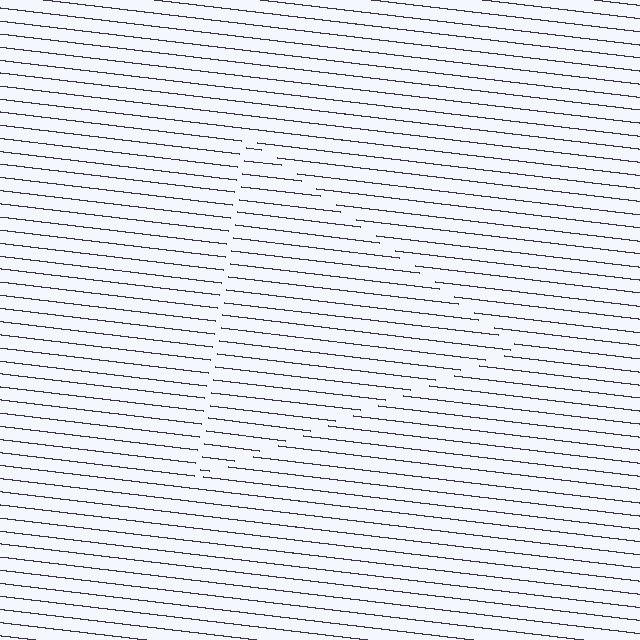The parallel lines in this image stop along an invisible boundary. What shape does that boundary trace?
An illusory triangle. The interior of the shape contains the same grating, shifted by half a period — the contour is defined by the phase discontinuity where line-ends from the inner and outer gratings abut.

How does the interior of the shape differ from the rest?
The interior of the shape contains the same grating, shifted by half a period — the contour is defined by the phase discontinuity where line-ends from the inner and outer gratings abut.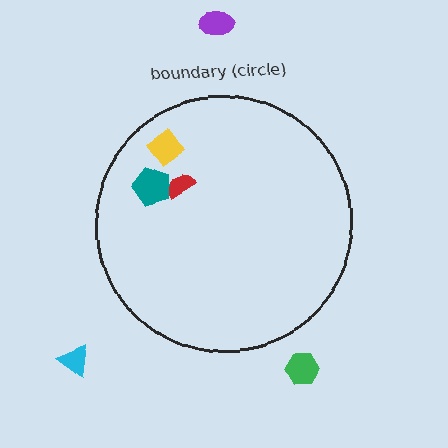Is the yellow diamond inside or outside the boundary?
Inside.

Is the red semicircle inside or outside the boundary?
Inside.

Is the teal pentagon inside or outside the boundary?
Inside.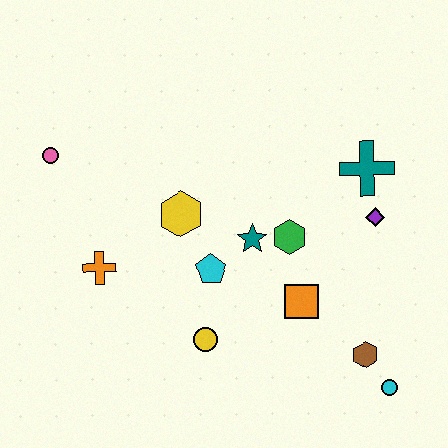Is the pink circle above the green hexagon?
Yes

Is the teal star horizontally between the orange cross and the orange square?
Yes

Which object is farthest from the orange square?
The pink circle is farthest from the orange square.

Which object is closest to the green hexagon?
The teal star is closest to the green hexagon.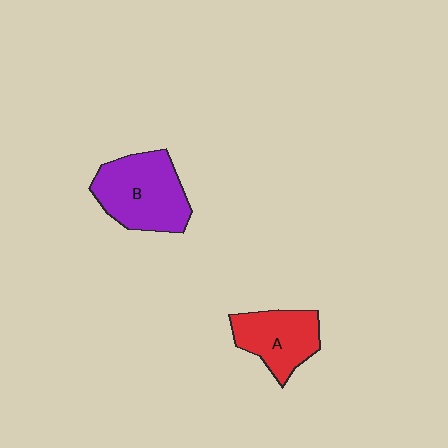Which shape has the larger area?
Shape B (purple).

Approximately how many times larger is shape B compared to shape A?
Approximately 1.4 times.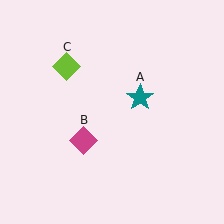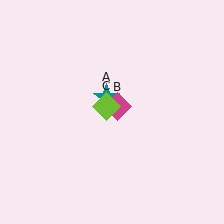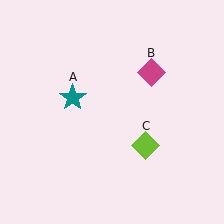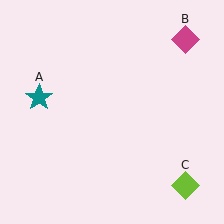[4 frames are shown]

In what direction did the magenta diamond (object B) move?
The magenta diamond (object B) moved up and to the right.